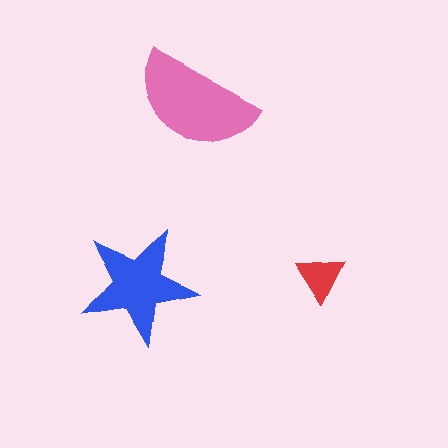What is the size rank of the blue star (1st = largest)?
2nd.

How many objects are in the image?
There are 3 objects in the image.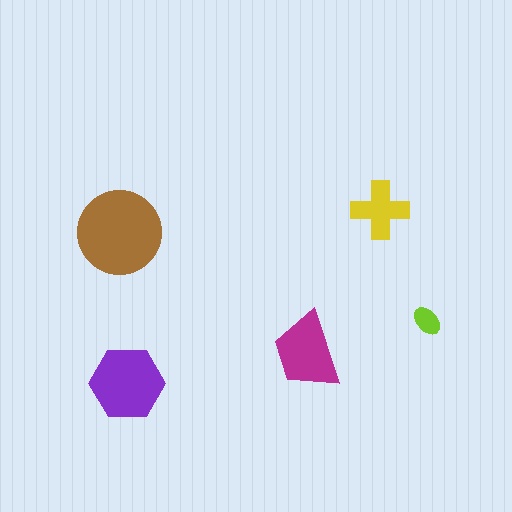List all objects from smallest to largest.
The lime ellipse, the yellow cross, the magenta trapezoid, the purple hexagon, the brown circle.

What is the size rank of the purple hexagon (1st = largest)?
2nd.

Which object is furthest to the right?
The lime ellipse is rightmost.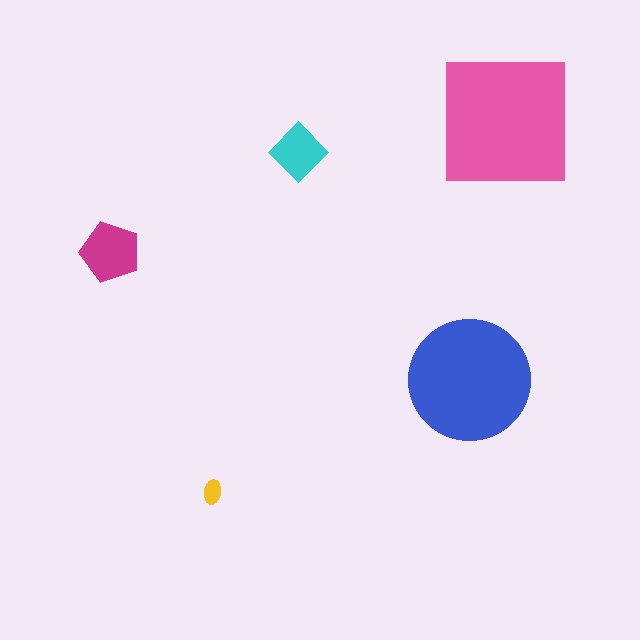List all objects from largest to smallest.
The pink square, the blue circle, the magenta pentagon, the cyan diamond, the yellow ellipse.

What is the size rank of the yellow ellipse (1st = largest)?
5th.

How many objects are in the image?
There are 5 objects in the image.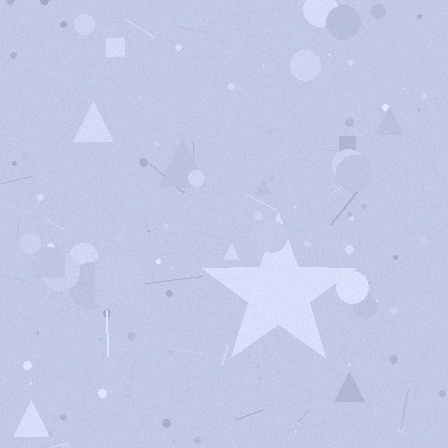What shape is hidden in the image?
A star is hidden in the image.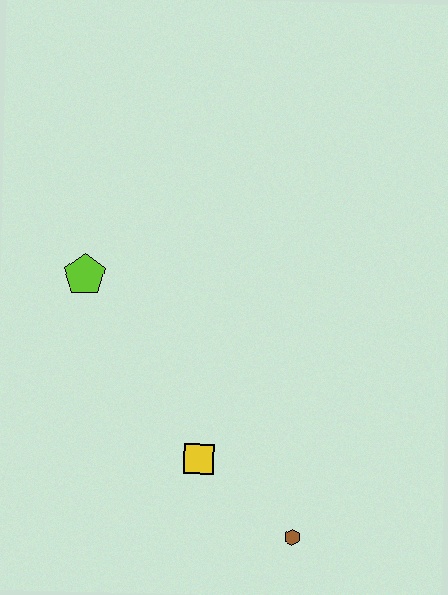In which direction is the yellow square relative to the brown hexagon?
The yellow square is to the left of the brown hexagon.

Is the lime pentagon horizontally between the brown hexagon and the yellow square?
No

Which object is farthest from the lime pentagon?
The brown hexagon is farthest from the lime pentagon.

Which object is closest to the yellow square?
The brown hexagon is closest to the yellow square.